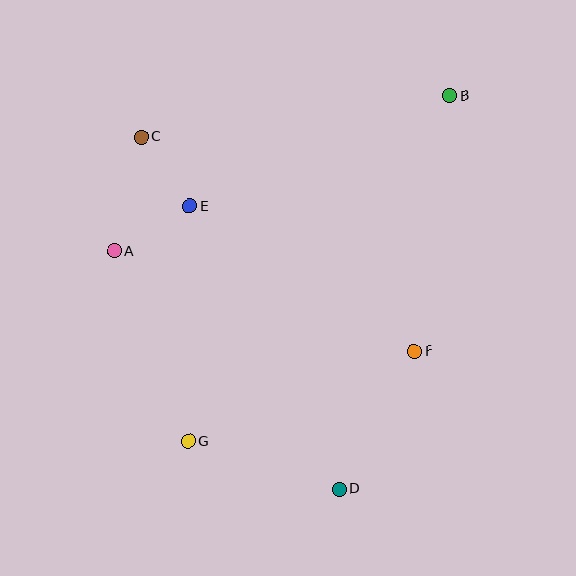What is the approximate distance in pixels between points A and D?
The distance between A and D is approximately 328 pixels.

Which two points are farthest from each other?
Points B and G are farthest from each other.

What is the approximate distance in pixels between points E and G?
The distance between E and G is approximately 235 pixels.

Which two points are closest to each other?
Points C and E are closest to each other.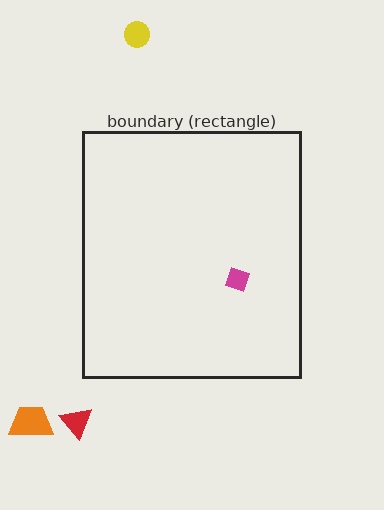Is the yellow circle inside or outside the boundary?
Outside.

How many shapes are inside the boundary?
1 inside, 3 outside.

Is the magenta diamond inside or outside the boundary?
Inside.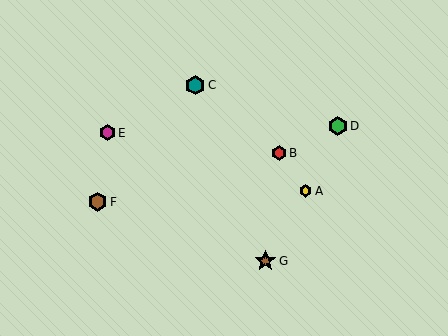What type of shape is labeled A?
Shape A is a yellow hexagon.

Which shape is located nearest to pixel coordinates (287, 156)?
The red hexagon (labeled B) at (279, 153) is nearest to that location.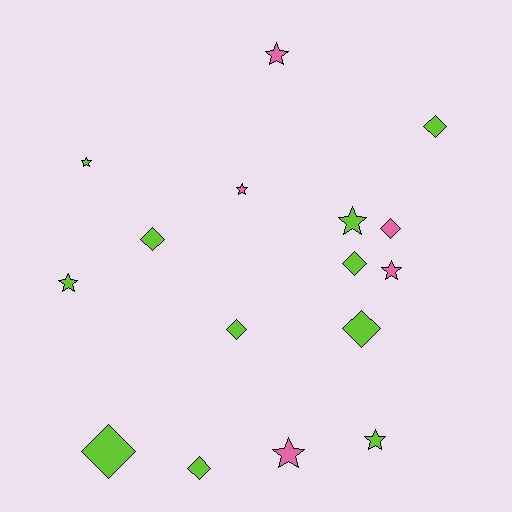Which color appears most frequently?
Lime, with 11 objects.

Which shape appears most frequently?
Star, with 8 objects.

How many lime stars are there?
There are 4 lime stars.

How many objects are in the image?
There are 16 objects.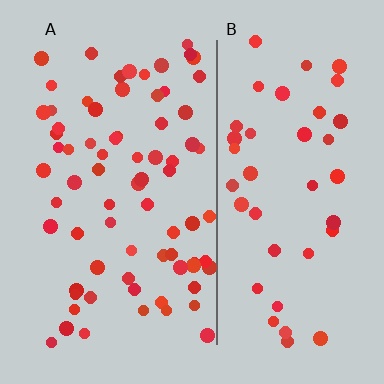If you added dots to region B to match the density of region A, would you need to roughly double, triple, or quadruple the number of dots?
Approximately double.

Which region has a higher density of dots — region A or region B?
A (the left).